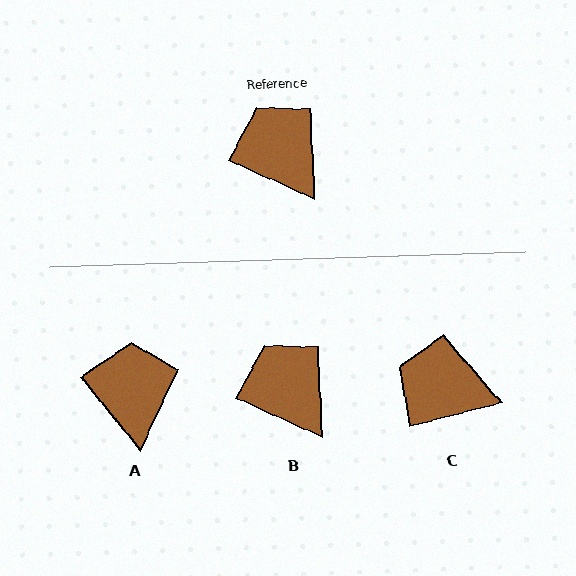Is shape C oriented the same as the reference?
No, it is off by about 38 degrees.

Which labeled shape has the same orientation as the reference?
B.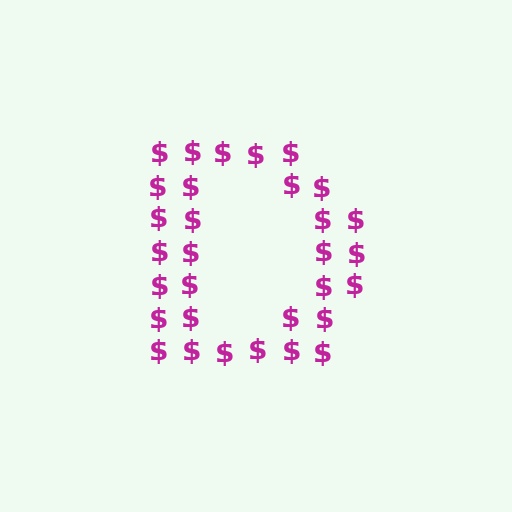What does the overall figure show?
The overall figure shows the letter D.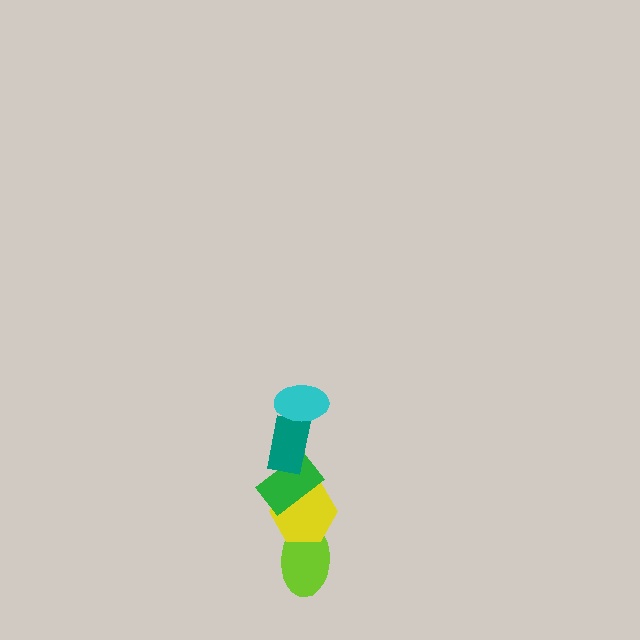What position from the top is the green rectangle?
The green rectangle is 3rd from the top.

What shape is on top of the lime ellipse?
The yellow hexagon is on top of the lime ellipse.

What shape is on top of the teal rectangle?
The cyan ellipse is on top of the teal rectangle.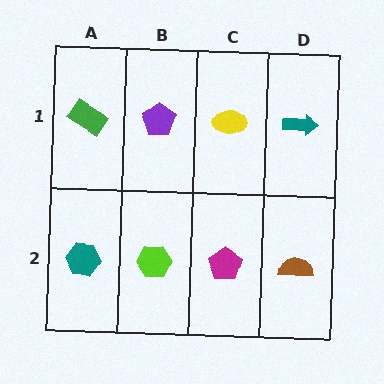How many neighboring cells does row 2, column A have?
2.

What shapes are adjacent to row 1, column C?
A magenta pentagon (row 2, column C), a purple pentagon (row 1, column B), a teal arrow (row 1, column D).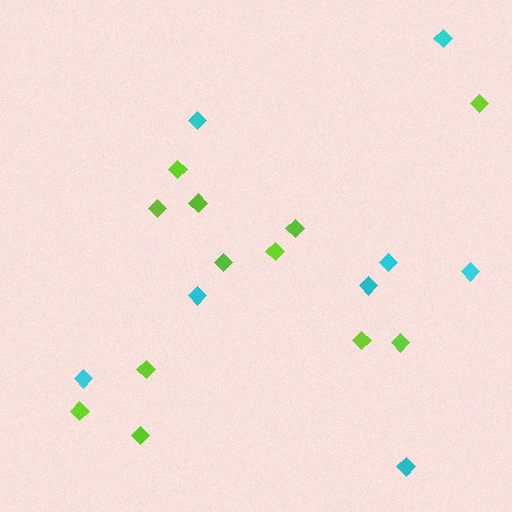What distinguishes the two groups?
There are 2 groups: one group of cyan diamonds (8) and one group of lime diamonds (12).